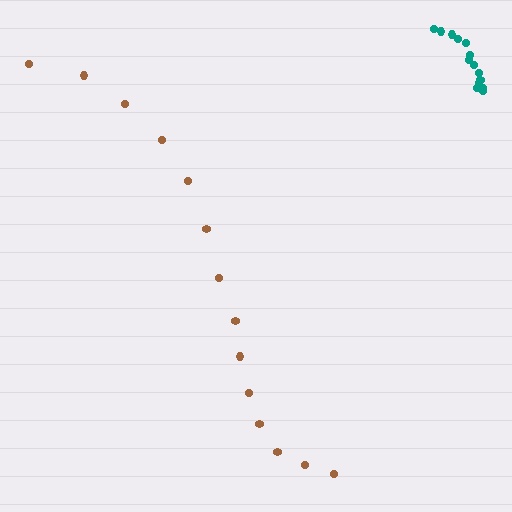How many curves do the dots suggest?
There are 2 distinct paths.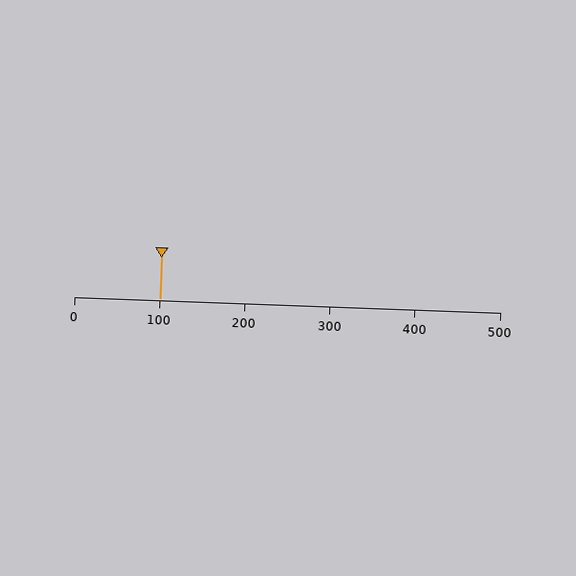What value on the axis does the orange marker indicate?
The marker indicates approximately 100.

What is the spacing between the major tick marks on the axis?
The major ticks are spaced 100 apart.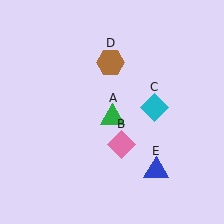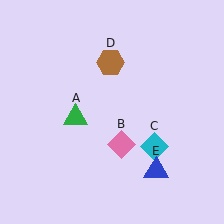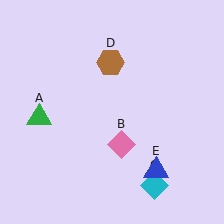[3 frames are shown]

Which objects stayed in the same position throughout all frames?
Pink diamond (object B) and brown hexagon (object D) and blue triangle (object E) remained stationary.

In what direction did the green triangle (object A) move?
The green triangle (object A) moved left.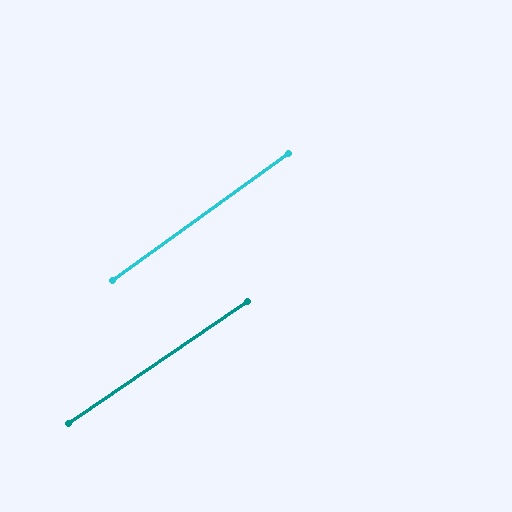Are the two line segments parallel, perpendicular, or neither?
Parallel — their directions differ by only 1.8°.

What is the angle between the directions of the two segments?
Approximately 2 degrees.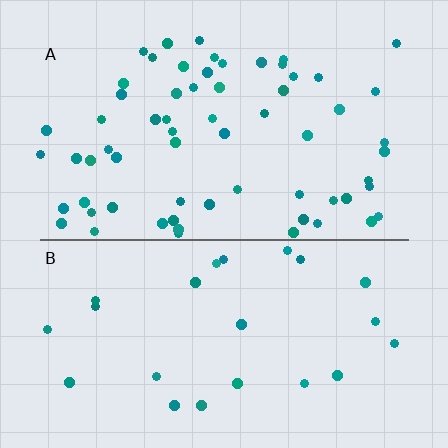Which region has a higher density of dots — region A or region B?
A (the top).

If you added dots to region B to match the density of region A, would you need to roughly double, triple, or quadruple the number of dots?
Approximately triple.